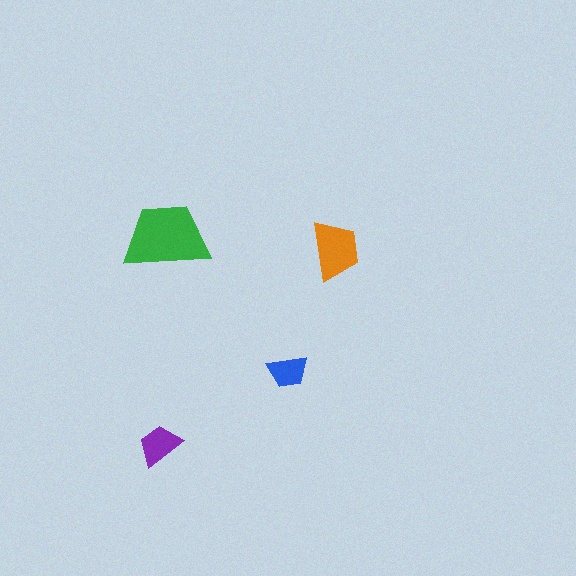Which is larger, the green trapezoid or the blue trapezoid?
The green one.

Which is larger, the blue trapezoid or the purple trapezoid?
The purple one.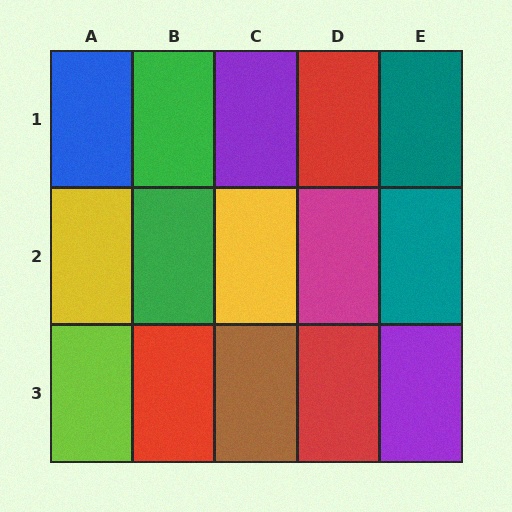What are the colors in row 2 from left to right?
Yellow, green, yellow, magenta, teal.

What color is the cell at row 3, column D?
Red.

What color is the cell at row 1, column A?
Blue.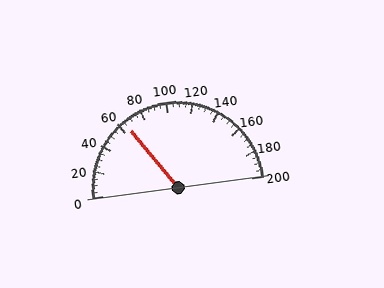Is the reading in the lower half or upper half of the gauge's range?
The reading is in the lower half of the range (0 to 200).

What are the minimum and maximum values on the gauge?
The gauge ranges from 0 to 200.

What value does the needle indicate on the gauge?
The needle indicates approximately 65.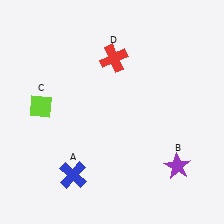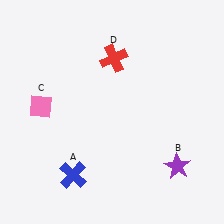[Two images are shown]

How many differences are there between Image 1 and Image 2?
There is 1 difference between the two images.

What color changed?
The diamond (C) changed from lime in Image 1 to pink in Image 2.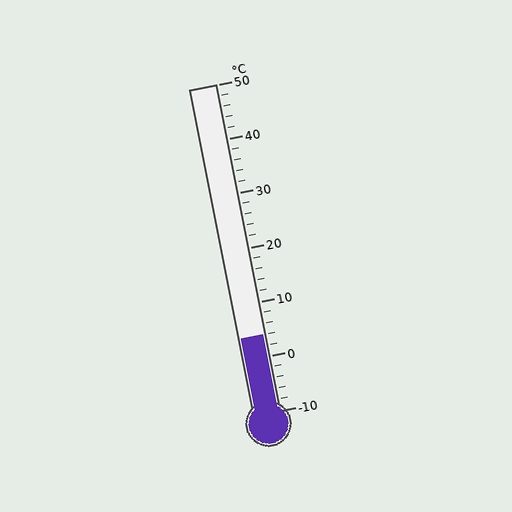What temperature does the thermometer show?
The thermometer shows approximately 4°C.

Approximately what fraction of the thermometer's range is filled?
The thermometer is filled to approximately 25% of its range.